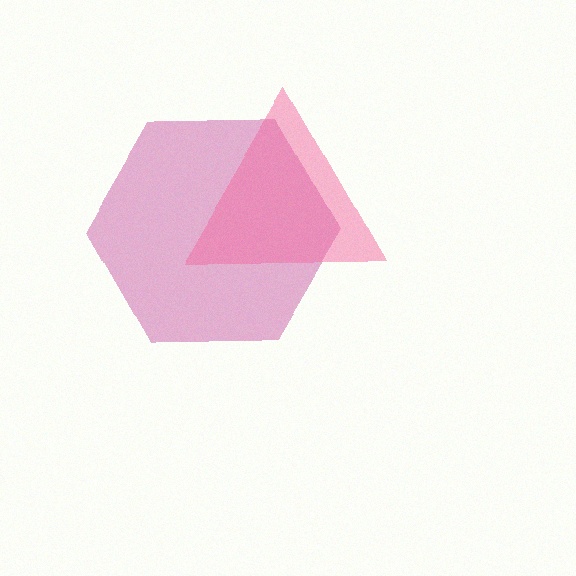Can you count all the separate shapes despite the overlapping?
Yes, there are 2 separate shapes.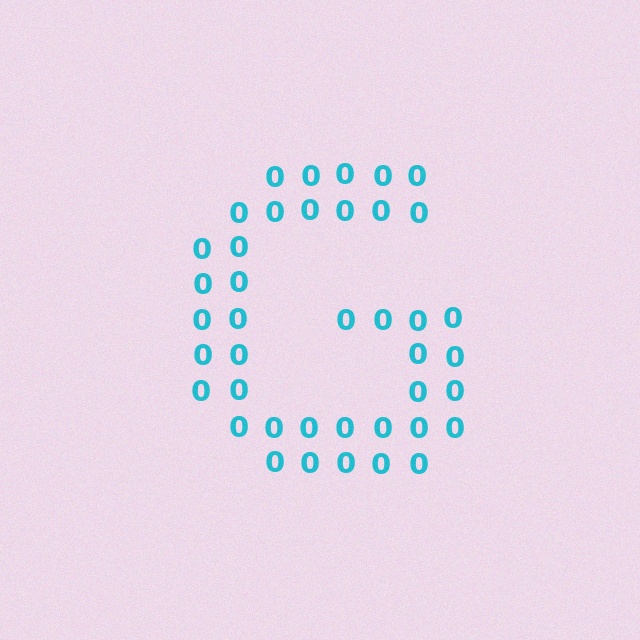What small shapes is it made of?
It is made of small digit 0's.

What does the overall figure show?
The overall figure shows the letter G.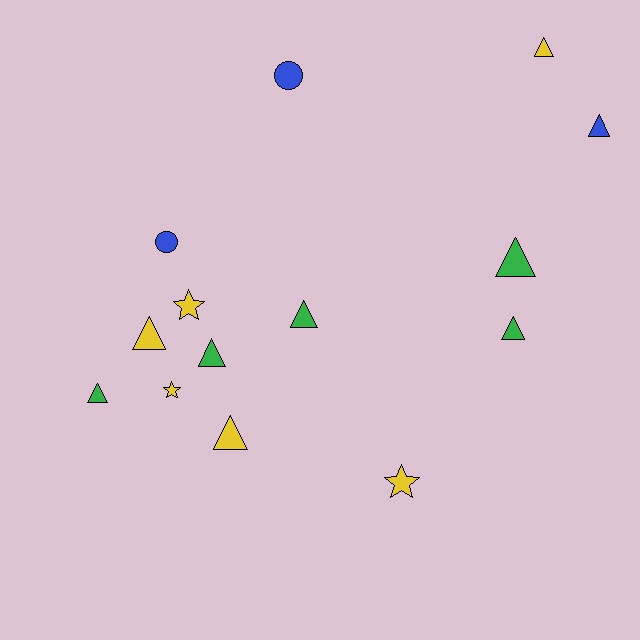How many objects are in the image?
There are 14 objects.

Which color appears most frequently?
Yellow, with 6 objects.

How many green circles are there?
There are no green circles.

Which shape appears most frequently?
Triangle, with 9 objects.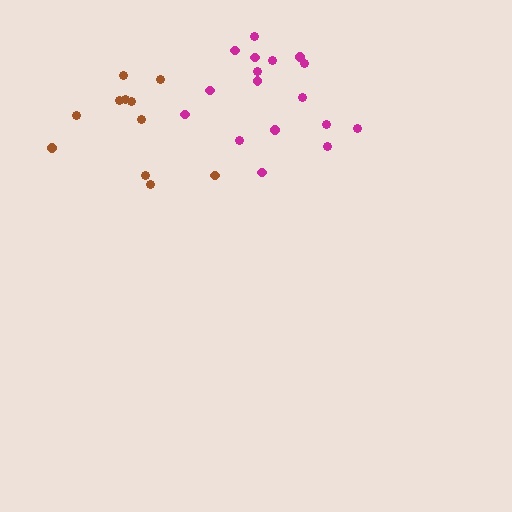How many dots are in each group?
Group 1: 11 dots, Group 2: 17 dots (28 total).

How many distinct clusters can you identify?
There are 2 distinct clusters.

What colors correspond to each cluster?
The clusters are colored: brown, magenta.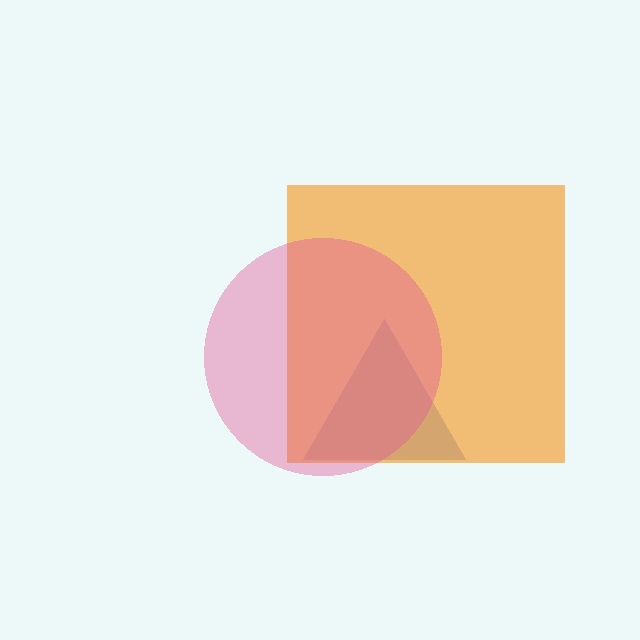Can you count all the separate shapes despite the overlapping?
Yes, there are 3 separate shapes.